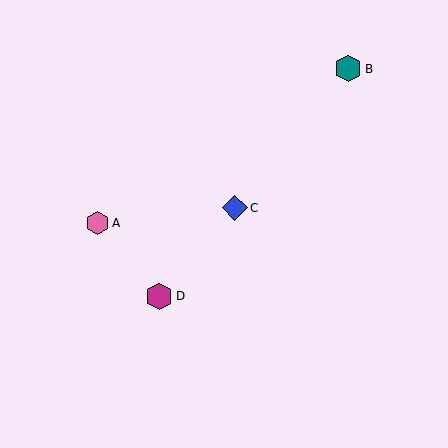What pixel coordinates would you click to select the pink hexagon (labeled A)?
Click at (98, 223) to select the pink hexagon A.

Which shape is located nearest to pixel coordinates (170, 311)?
The magenta hexagon (labeled D) at (159, 296) is nearest to that location.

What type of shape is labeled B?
Shape B is a teal hexagon.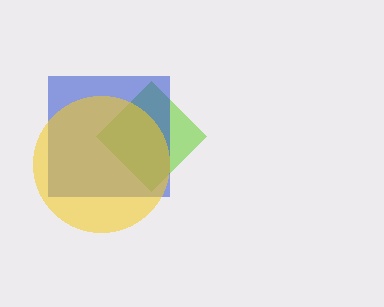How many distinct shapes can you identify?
There are 3 distinct shapes: a lime diamond, a blue square, a yellow circle.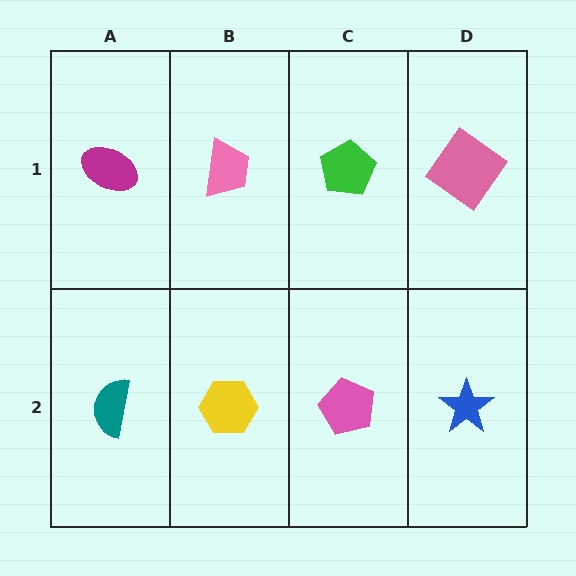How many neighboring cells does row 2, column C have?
3.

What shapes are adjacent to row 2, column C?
A green pentagon (row 1, column C), a yellow hexagon (row 2, column B), a blue star (row 2, column D).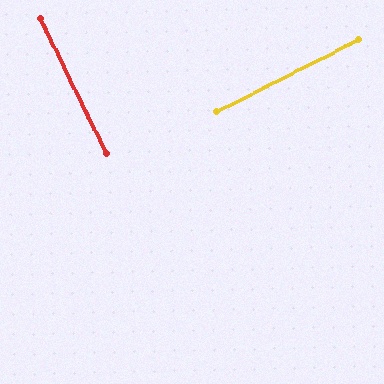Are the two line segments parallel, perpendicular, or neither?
Perpendicular — they meet at approximately 89°.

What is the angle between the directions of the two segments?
Approximately 89 degrees.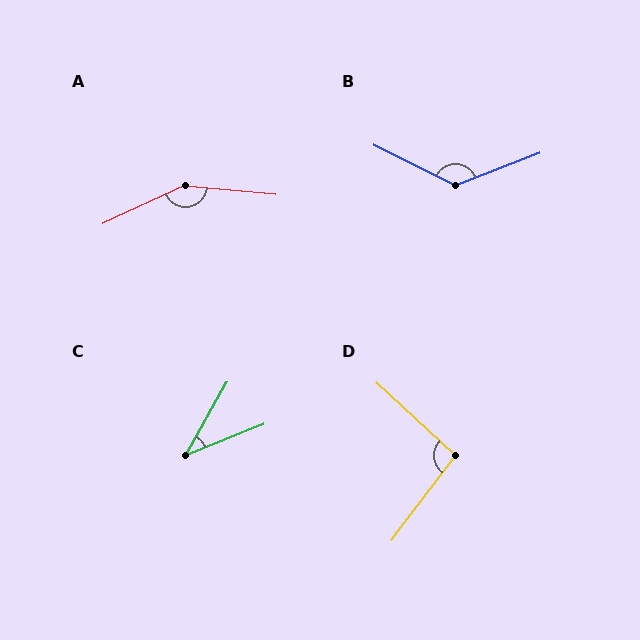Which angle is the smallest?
C, at approximately 39 degrees.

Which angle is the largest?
A, at approximately 150 degrees.